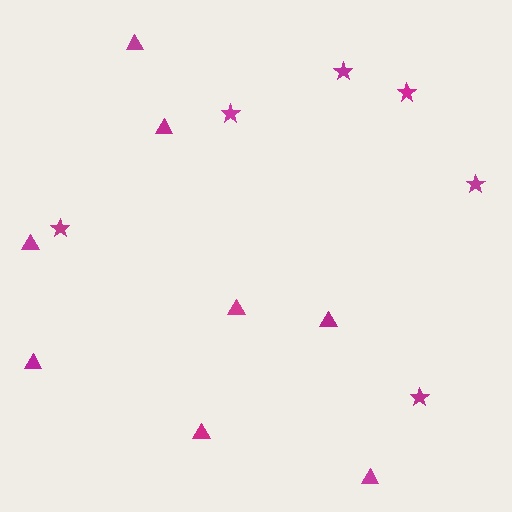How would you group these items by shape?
There are 2 groups: one group of stars (6) and one group of triangles (8).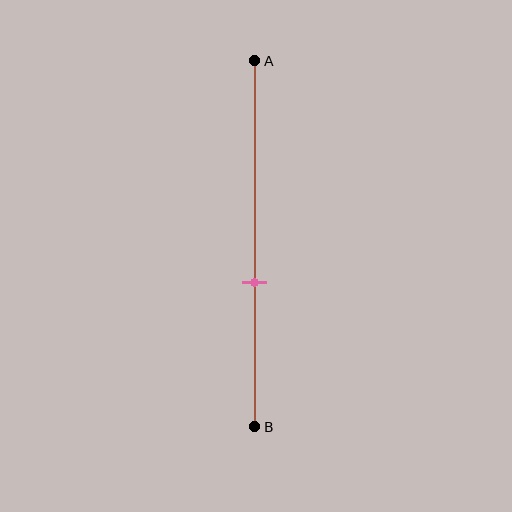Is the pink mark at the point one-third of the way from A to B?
No, the mark is at about 60% from A, not at the 33% one-third point.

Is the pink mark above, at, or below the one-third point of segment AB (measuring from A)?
The pink mark is below the one-third point of segment AB.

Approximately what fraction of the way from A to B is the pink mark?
The pink mark is approximately 60% of the way from A to B.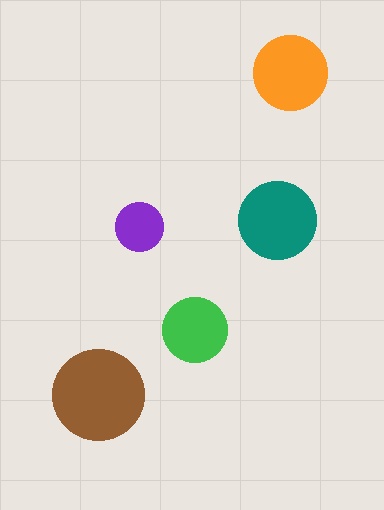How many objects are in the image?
There are 5 objects in the image.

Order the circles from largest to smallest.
the brown one, the teal one, the orange one, the green one, the purple one.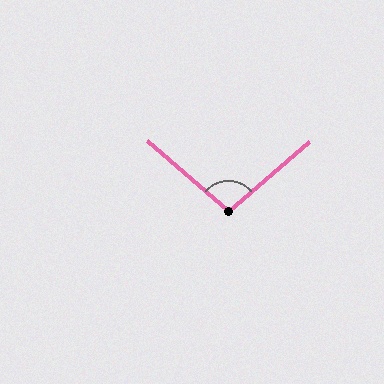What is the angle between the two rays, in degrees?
Approximately 98 degrees.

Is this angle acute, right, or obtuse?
It is obtuse.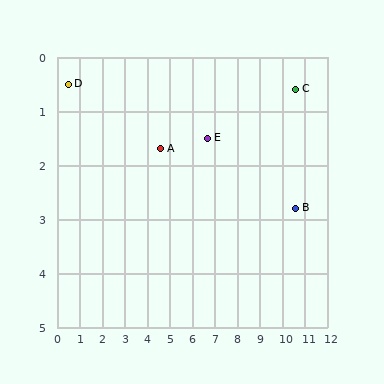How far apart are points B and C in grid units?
Points B and C are about 2.2 grid units apart.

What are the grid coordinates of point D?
Point D is at approximately (0.5, 0.5).